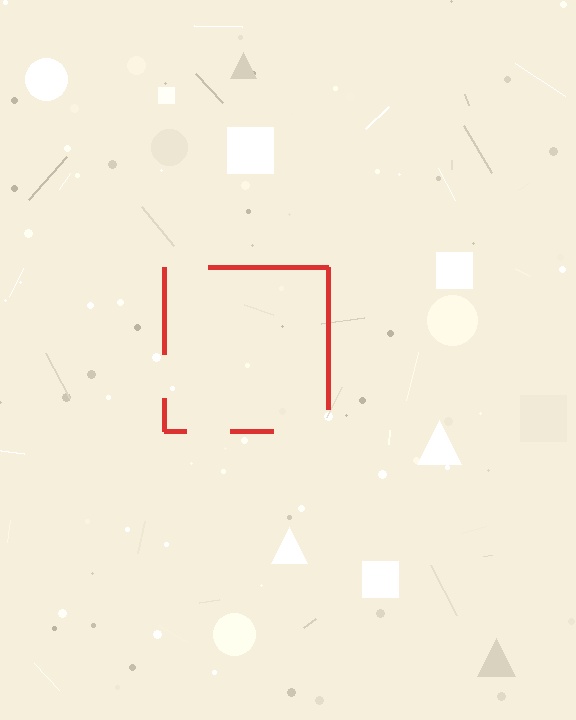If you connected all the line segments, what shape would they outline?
They would outline a square.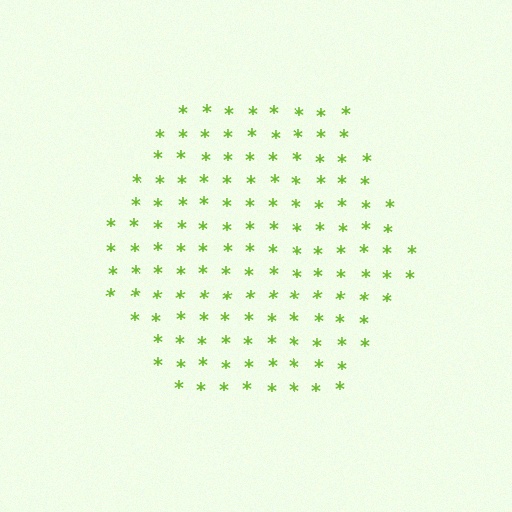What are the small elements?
The small elements are asterisks.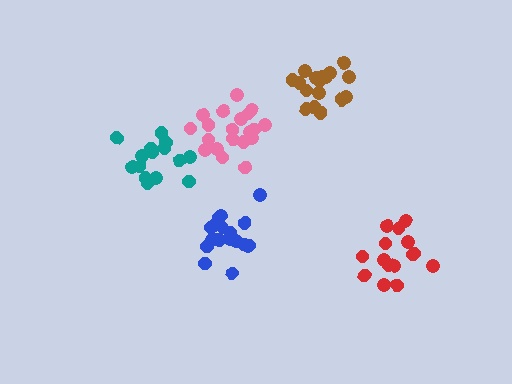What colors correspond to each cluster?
The clusters are colored: red, brown, blue, teal, pink.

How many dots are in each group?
Group 1: 15 dots, Group 2: 17 dots, Group 3: 19 dots, Group 4: 15 dots, Group 5: 20 dots (86 total).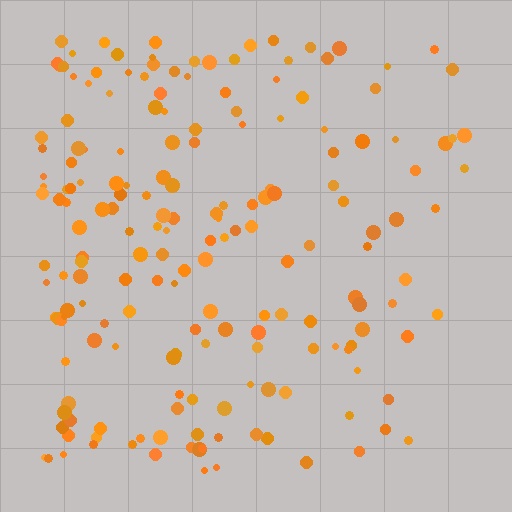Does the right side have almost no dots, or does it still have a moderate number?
Still a moderate number, just noticeably fewer than the left.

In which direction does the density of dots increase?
From right to left, with the left side densest.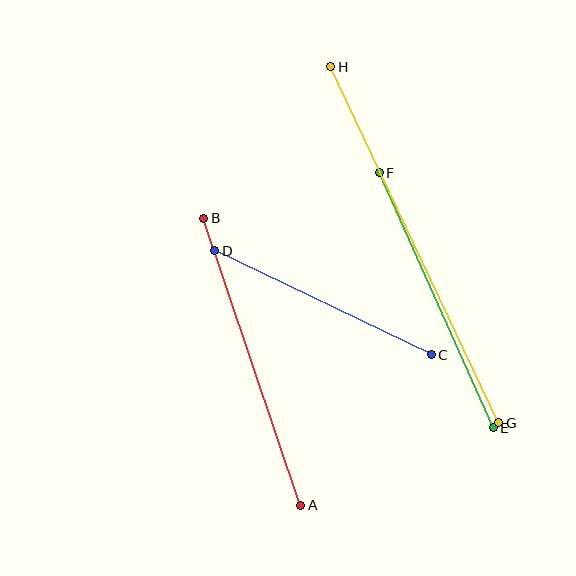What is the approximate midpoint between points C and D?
The midpoint is at approximately (323, 303) pixels.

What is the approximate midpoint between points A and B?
The midpoint is at approximately (252, 362) pixels.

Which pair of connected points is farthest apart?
Points G and H are farthest apart.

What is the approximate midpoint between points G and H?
The midpoint is at approximately (415, 245) pixels.